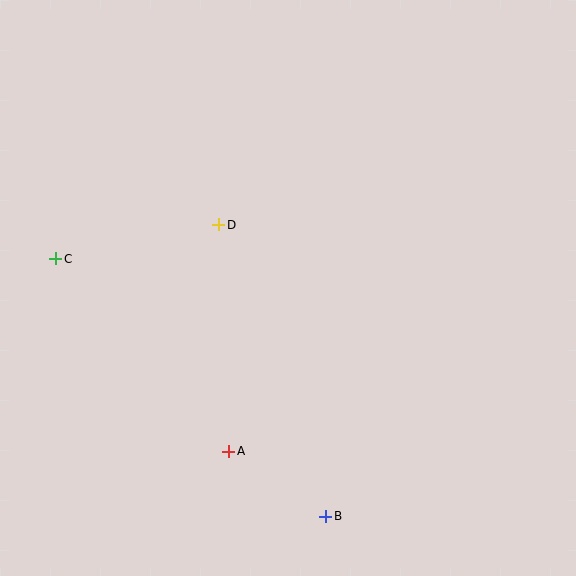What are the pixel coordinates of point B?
Point B is at (326, 516).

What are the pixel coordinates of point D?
Point D is at (219, 225).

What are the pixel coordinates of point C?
Point C is at (56, 259).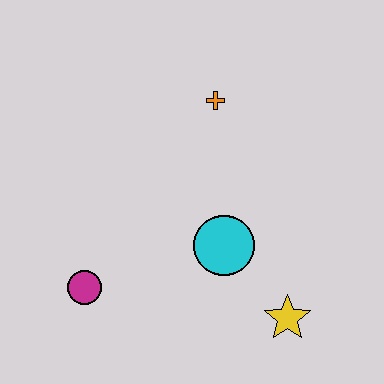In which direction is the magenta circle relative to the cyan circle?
The magenta circle is to the left of the cyan circle.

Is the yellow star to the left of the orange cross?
No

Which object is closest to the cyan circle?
The yellow star is closest to the cyan circle.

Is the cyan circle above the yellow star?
Yes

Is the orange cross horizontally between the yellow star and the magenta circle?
Yes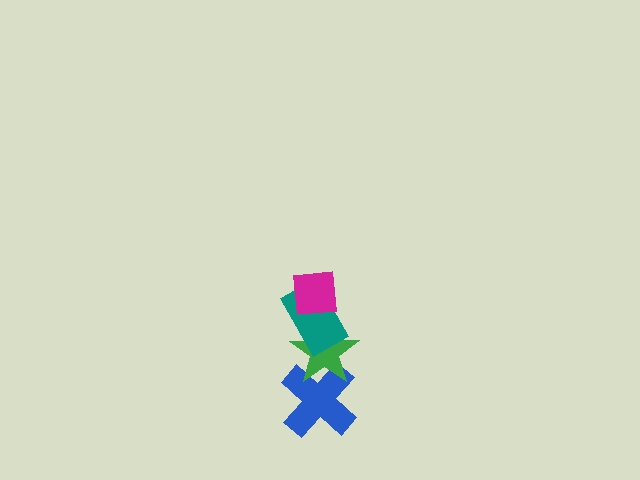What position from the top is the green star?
The green star is 3rd from the top.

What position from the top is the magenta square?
The magenta square is 1st from the top.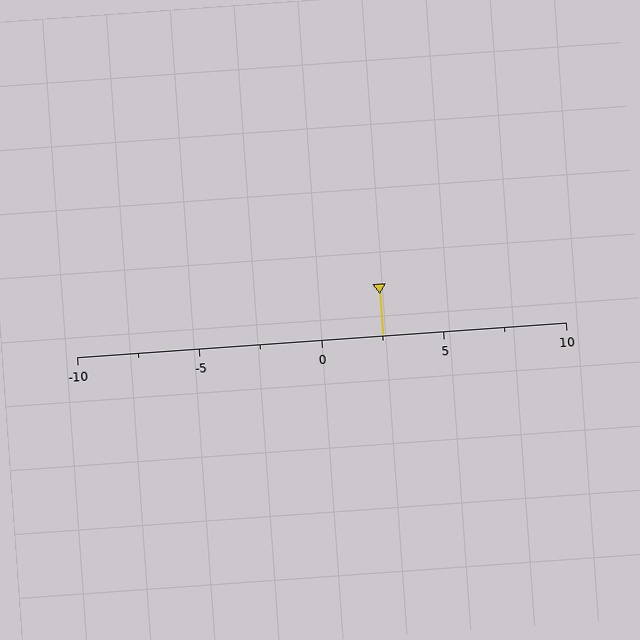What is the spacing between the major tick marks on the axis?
The major ticks are spaced 5 apart.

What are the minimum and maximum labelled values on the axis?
The axis runs from -10 to 10.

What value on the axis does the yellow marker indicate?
The marker indicates approximately 2.5.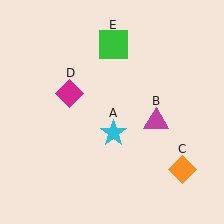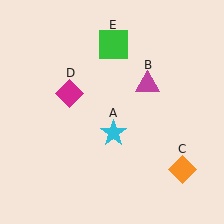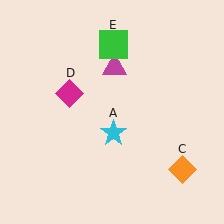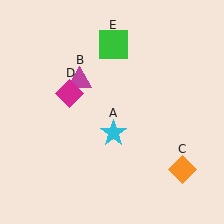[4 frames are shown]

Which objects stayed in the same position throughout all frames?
Cyan star (object A) and orange diamond (object C) and magenta diamond (object D) and green square (object E) remained stationary.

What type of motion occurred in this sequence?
The magenta triangle (object B) rotated counterclockwise around the center of the scene.